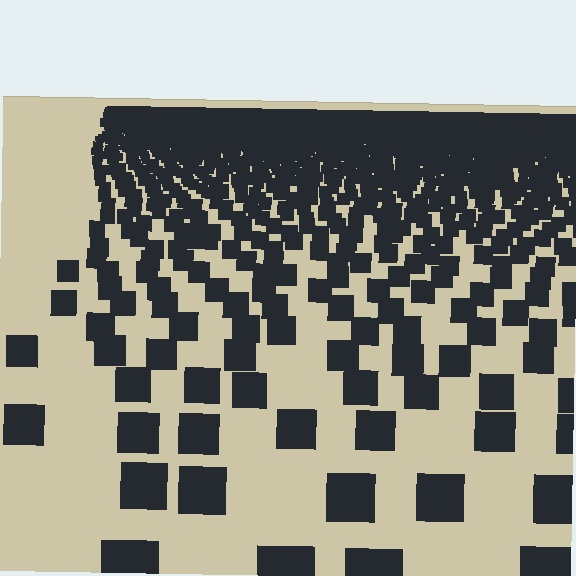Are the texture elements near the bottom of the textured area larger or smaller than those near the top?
Larger. Near the bottom, elements are closer to the viewer and appear at a bigger on-screen size.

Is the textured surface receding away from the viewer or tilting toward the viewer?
The surface is receding away from the viewer. Texture elements get smaller and denser toward the top.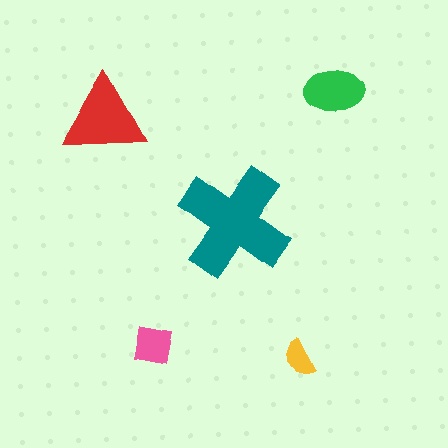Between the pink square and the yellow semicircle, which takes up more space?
The pink square.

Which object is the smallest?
The yellow semicircle.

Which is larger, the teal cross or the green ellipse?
The teal cross.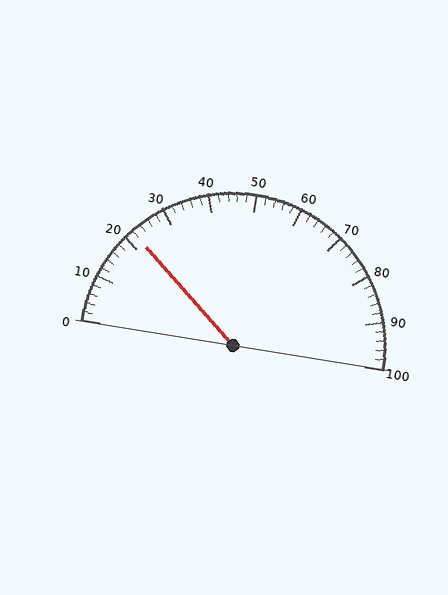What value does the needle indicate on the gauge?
The needle indicates approximately 22.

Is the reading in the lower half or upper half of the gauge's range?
The reading is in the lower half of the range (0 to 100).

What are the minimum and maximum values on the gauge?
The gauge ranges from 0 to 100.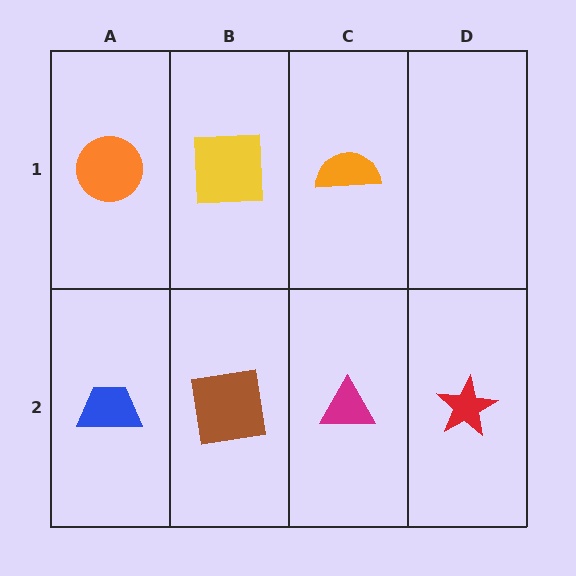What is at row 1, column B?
A yellow square.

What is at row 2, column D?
A red star.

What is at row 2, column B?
A brown square.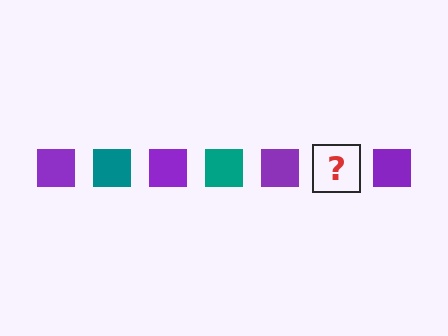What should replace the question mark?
The question mark should be replaced with a teal square.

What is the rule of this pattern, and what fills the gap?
The rule is that the pattern cycles through purple, teal squares. The gap should be filled with a teal square.